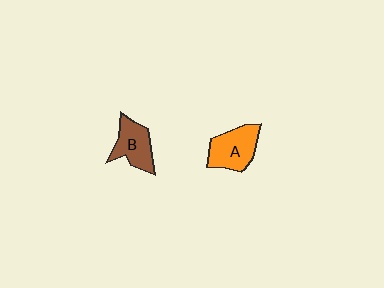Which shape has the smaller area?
Shape B (brown).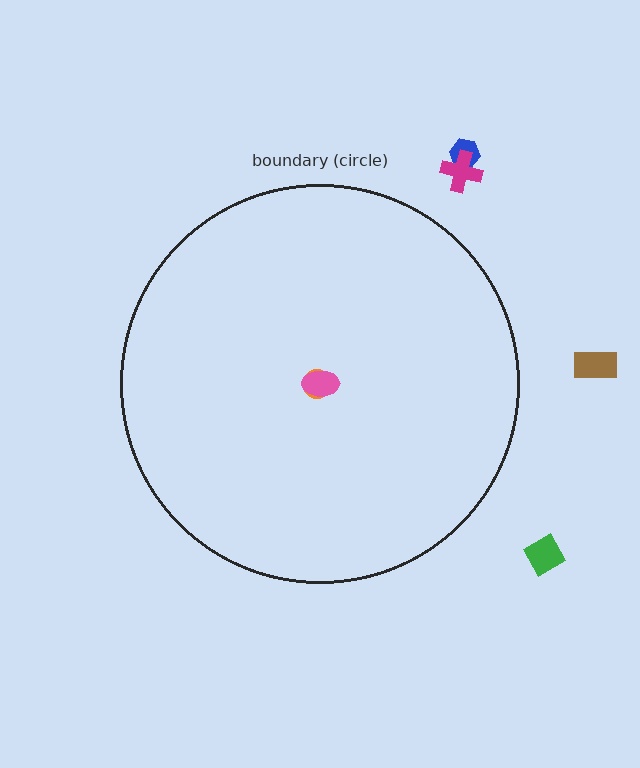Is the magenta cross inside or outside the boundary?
Outside.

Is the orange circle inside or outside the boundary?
Inside.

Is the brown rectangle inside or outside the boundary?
Outside.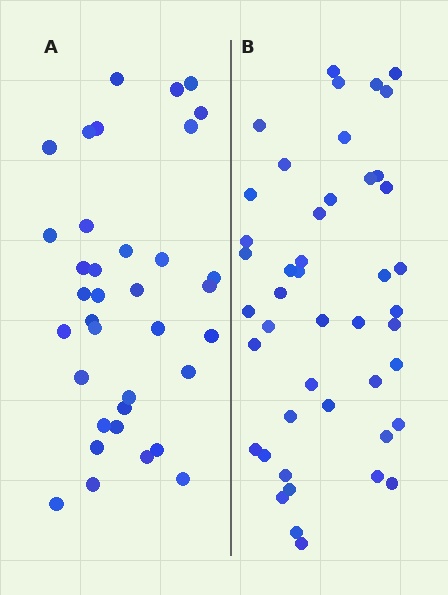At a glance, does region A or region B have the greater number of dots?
Region B (the right region) has more dots.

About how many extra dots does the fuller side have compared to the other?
Region B has roughly 8 or so more dots than region A.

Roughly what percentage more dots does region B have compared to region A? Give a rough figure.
About 25% more.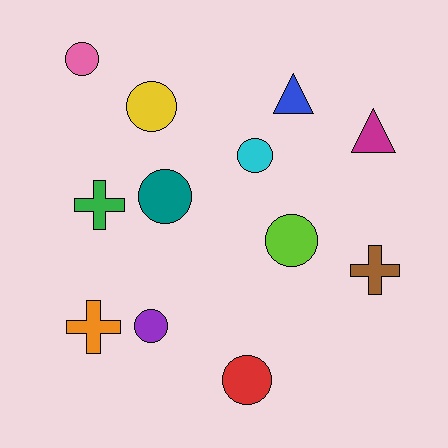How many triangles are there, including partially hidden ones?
There are 2 triangles.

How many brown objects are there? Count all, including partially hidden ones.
There is 1 brown object.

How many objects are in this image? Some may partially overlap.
There are 12 objects.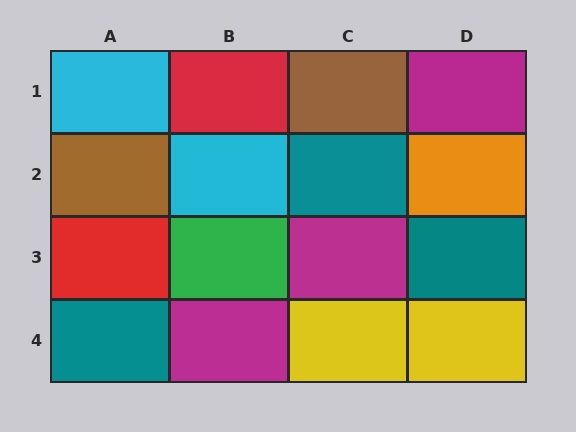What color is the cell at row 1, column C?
Brown.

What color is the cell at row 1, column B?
Red.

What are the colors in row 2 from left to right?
Brown, cyan, teal, orange.